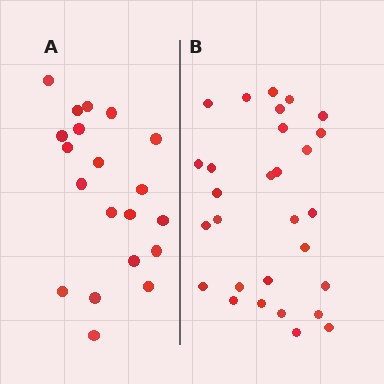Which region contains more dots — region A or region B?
Region B (the right region) has more dots.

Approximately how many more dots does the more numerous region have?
Region B has roughly 8 or so more dots than region A.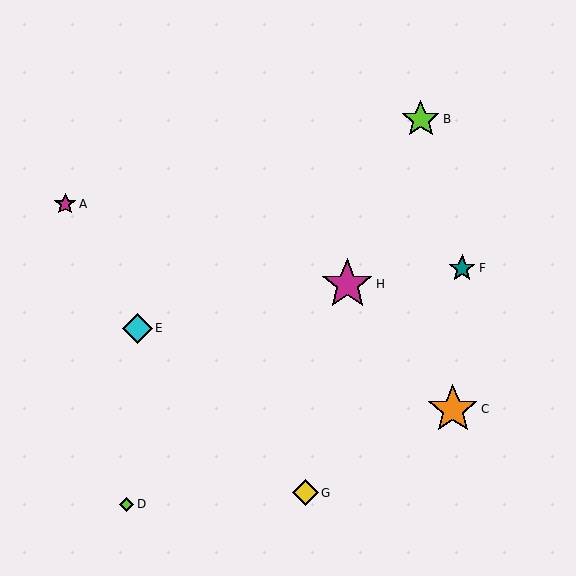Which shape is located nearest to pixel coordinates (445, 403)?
The orange star (labeled C) at (453, 410) is nearest to that location.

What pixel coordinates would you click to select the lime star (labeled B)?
Click at (421, 119) to select the lime star B.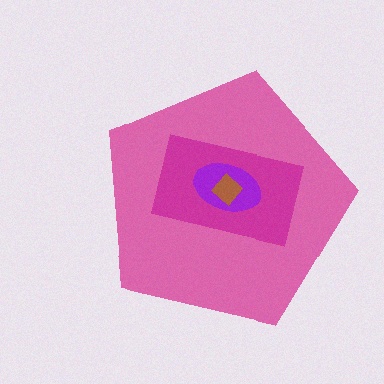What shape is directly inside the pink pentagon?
The magenta rectangle.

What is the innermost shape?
The brown diamond.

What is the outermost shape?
The pink pentagon.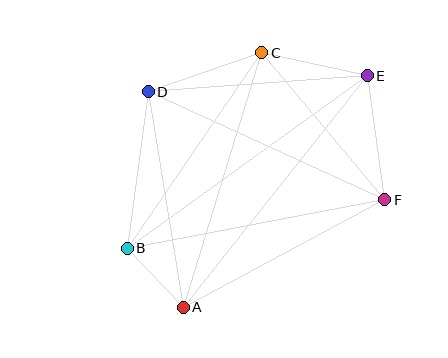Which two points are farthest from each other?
Points A and E are farthest from each other.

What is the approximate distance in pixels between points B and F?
The distance between B and F is approximately 262 pixels.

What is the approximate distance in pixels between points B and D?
The distance between B and D is approximately 158 pixels.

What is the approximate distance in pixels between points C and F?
The distance between C and F is approximately 191 pixels.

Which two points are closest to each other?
Points A and B are closest to each other.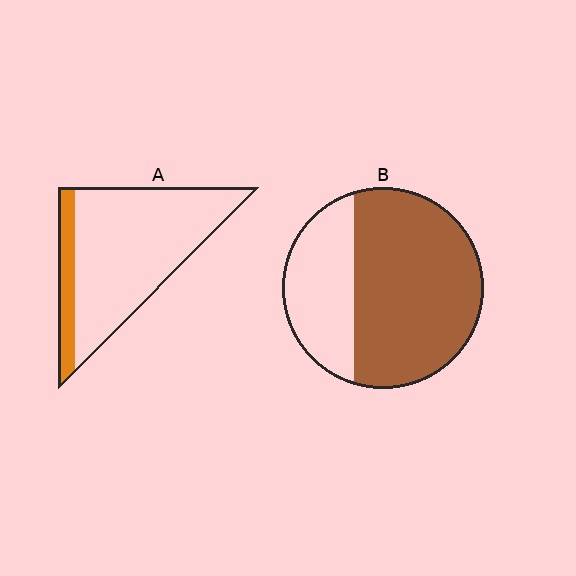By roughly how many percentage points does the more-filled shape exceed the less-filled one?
By roughly 50 percentage points (B over A).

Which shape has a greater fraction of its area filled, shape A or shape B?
Shape B.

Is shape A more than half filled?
No.